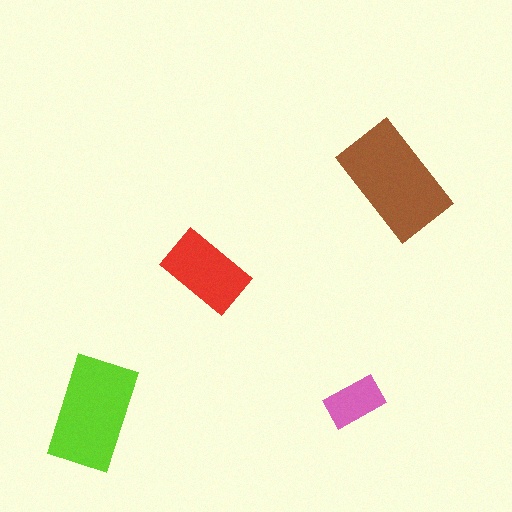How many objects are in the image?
There are 4 objects in the image.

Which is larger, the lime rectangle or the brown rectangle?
The brown one.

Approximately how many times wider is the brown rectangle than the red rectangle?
About 1.5 times wider.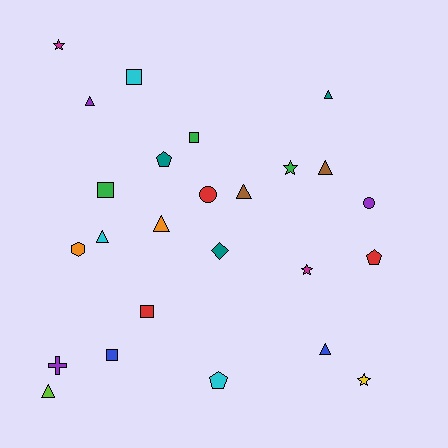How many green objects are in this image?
There are 3 green objects.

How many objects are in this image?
There are 25 objects.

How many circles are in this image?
There are 2 circles.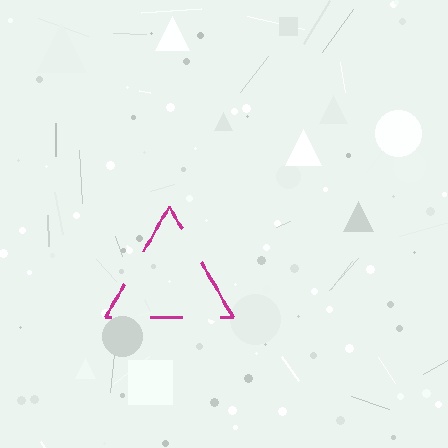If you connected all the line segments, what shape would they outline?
They would outline a triangle.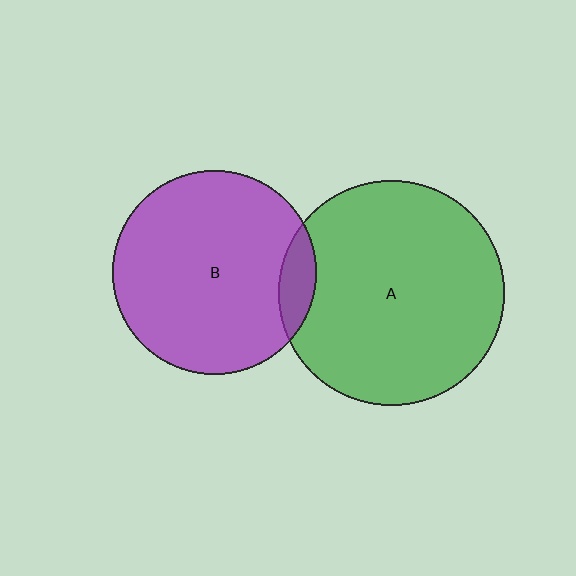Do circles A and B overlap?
Yes.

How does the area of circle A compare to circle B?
Approximately 1.2 times.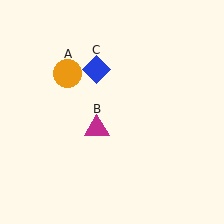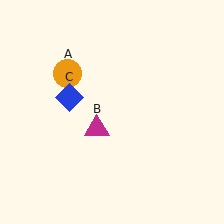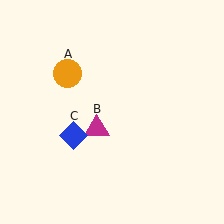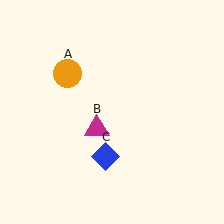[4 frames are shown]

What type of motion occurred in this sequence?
The blue diamond (object C) rotated counterclockwise around the center of the scene.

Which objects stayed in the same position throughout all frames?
Orange circle (object A) and magenta triangle (object B) remained stationary.